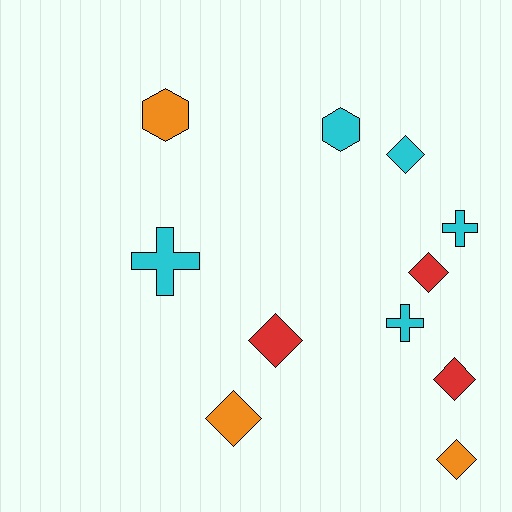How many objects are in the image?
There are 11 objects.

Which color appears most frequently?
Cyan, with 5 objects.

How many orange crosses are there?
There are no orange crosses.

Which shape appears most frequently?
Diamond, with 6 objects.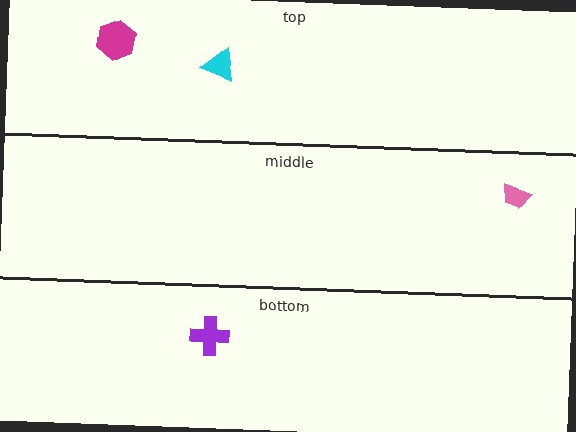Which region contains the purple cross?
The bottom region.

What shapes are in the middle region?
The pink trapezoid.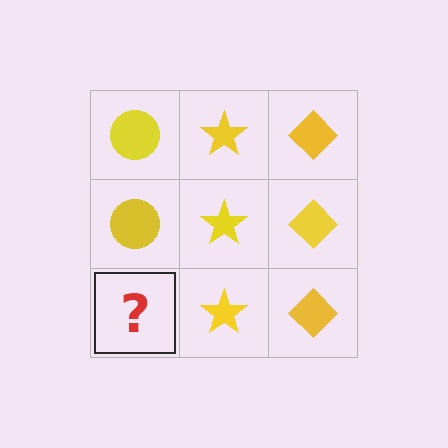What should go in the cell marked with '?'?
The missing cell should contain a yellow circle.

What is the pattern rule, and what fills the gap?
The rule is that each column has a consistent shape. The gap should be filled with a yellow circle.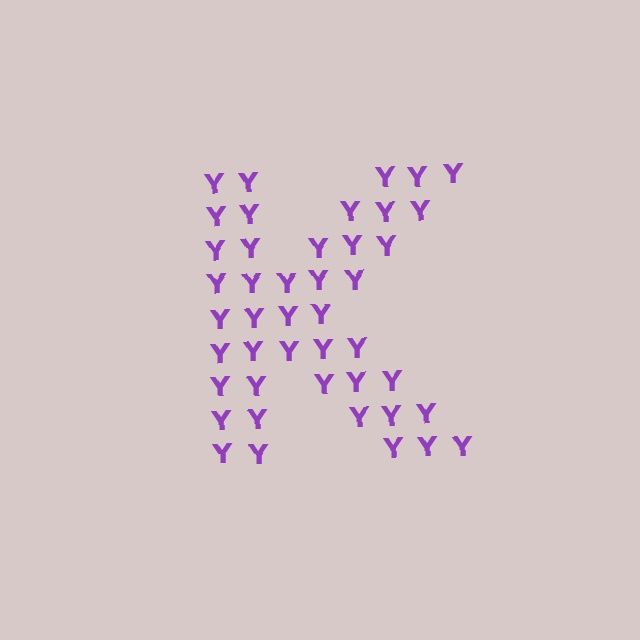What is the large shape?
The large shape is the letter K.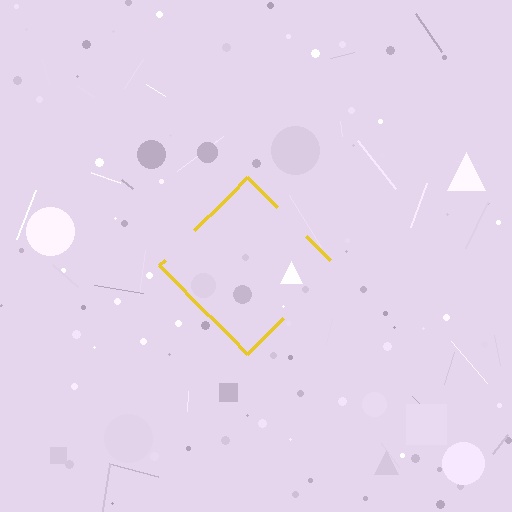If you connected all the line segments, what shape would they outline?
They would outline a diamond.